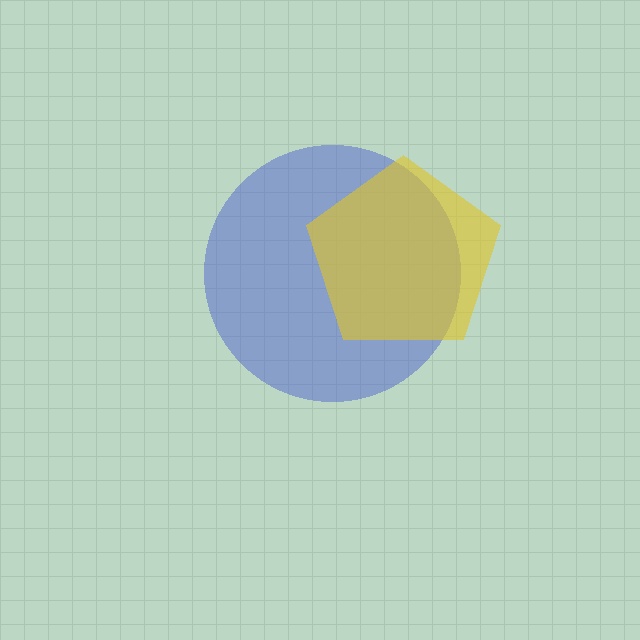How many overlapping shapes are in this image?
There are 2 overlapping shapes in the image.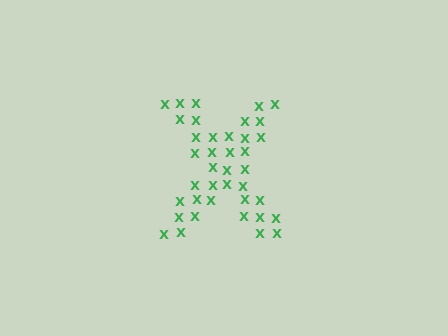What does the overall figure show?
The overall figure shows the letter X.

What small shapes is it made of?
It is made of small letter X's.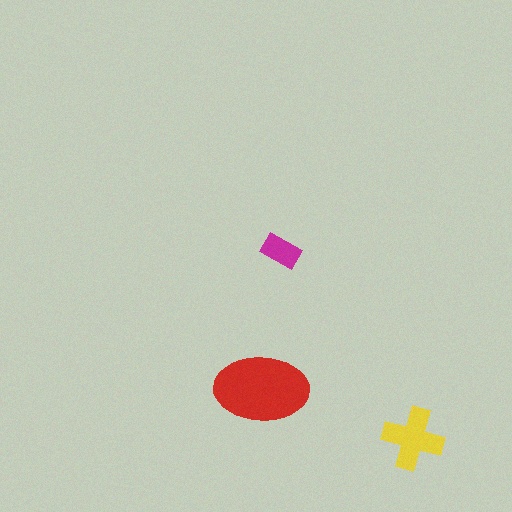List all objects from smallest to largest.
The magenta rectangle, the yellow cross, the red ellipse.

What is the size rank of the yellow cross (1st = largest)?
2nd.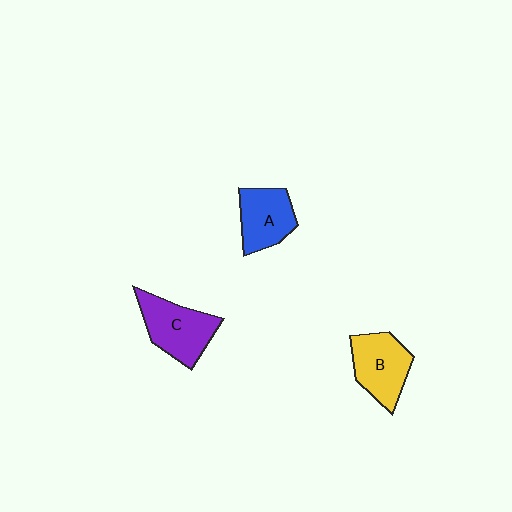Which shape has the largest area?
Shape C (purple).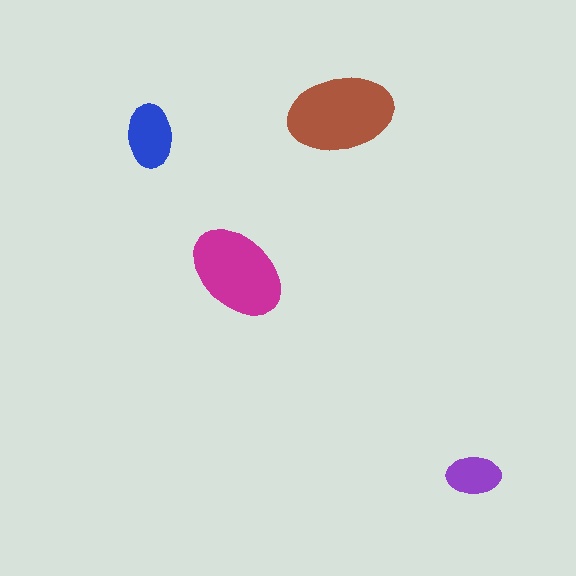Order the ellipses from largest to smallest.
the brown one, the magenta one, the blue one, the purple one.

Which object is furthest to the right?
The purple ellipse is rightmost.